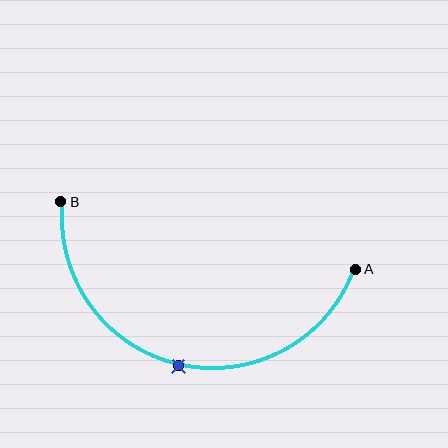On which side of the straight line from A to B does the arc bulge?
The arc bulges below the straight line connecting A and B.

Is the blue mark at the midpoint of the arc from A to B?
Yes. The blue mark lies on the arc at equal arc-length from both A and B — it is the arc midpoint.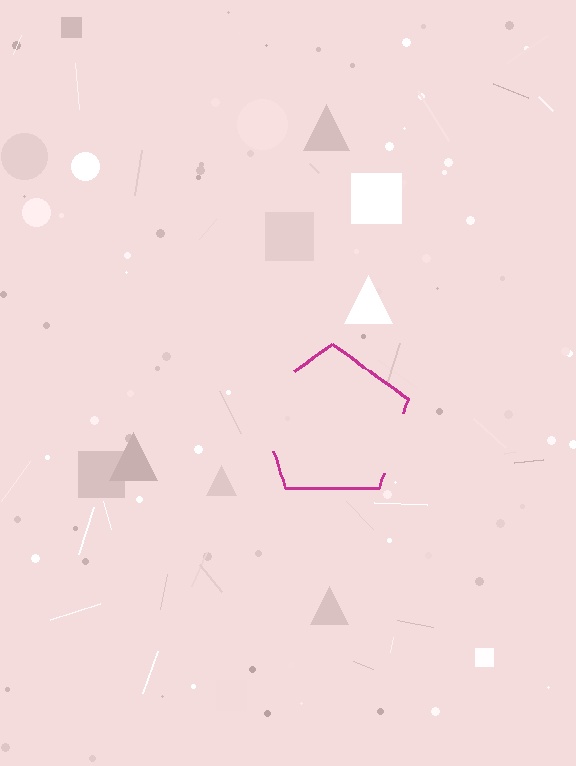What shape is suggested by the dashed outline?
The dashed outline suggests a pentagon.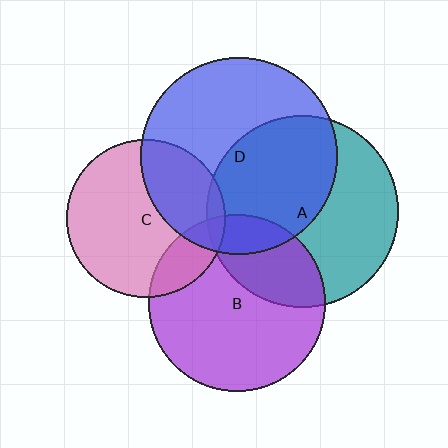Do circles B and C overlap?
Yes.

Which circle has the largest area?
Circle D (blue).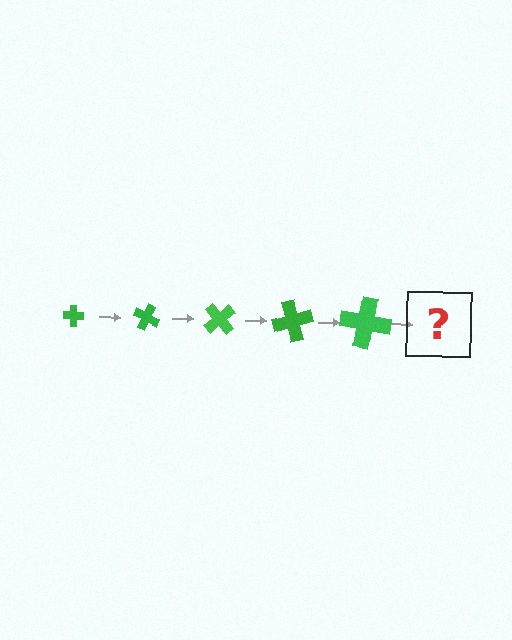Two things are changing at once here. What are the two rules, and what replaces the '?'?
The two rules are that the cross grows larger each step and it rotates 25 degrees each step. The '?' should be a cross, larger than the previous one and rotated 125 degrees from the start.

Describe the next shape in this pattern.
It should be a cross, larger than the previous one and rotated 125 degrees from the start.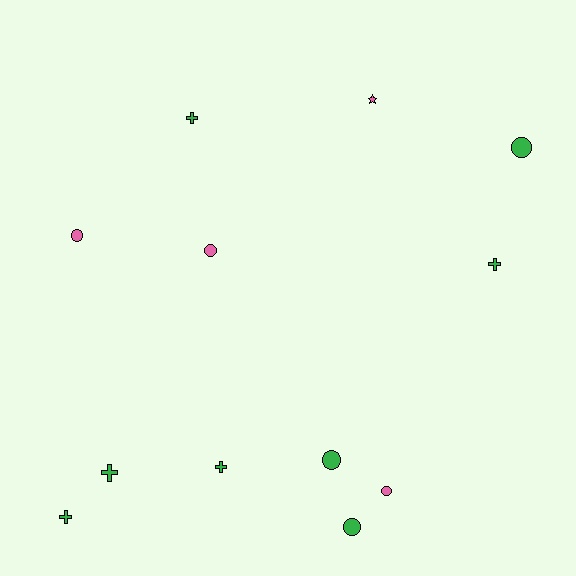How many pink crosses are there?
There are no pink crosses.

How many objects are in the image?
There are 12 objects.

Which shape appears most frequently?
Circle, with 6 objects.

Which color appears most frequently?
Green, with 8 objects.